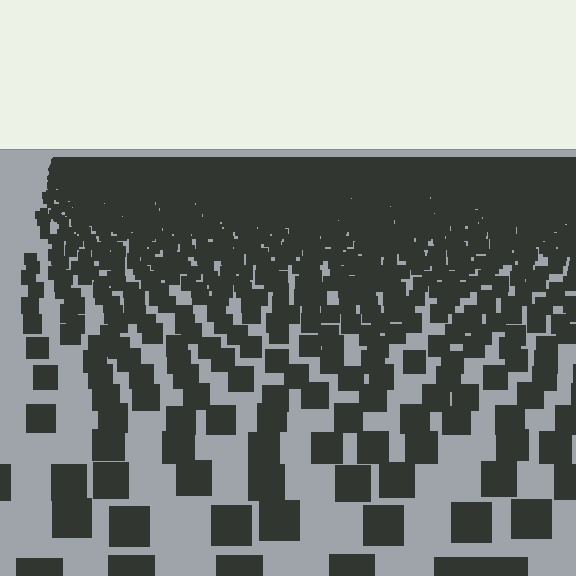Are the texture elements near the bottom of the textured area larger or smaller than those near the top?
Larger. Near the bottom, elements are closer to the viewer and appear at a bigger on-screen size.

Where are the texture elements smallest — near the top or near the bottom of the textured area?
Near the top.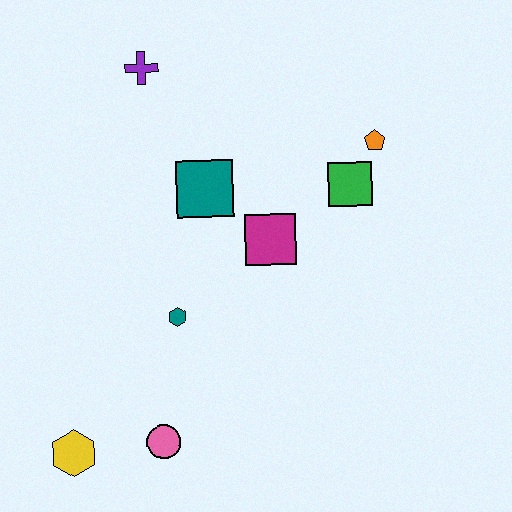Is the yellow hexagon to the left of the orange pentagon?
Yes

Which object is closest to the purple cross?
The teal square is closest to the purple cross.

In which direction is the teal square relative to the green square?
The teal square is to the left of the green square.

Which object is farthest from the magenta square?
The yellow hexagon is farthest from the magenta square.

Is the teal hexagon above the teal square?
No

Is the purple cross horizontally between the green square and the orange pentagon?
No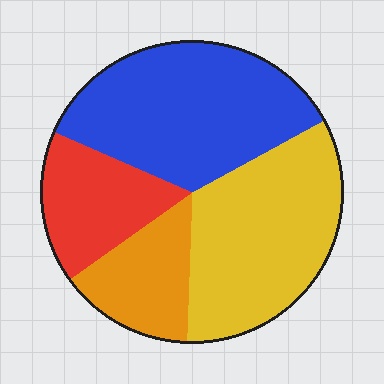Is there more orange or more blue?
Blue.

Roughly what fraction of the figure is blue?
Blue covers about 35% of the figure.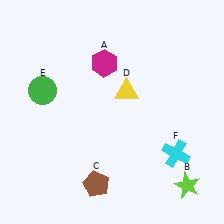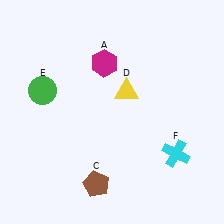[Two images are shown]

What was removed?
The lime star (B) was removed in Image 2.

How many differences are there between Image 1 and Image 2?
There is 1 difference between the two images.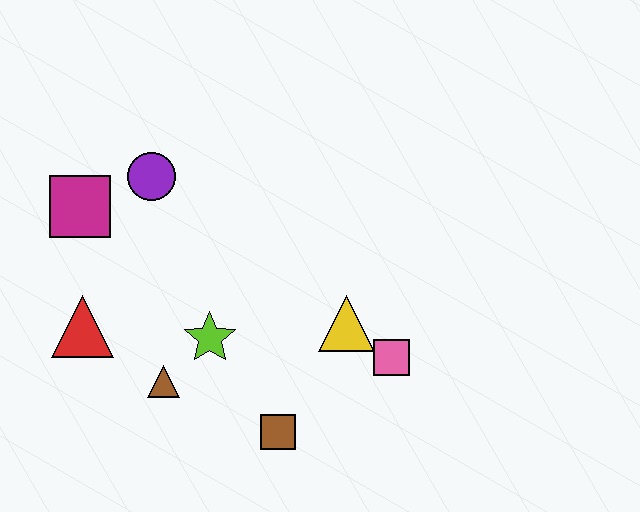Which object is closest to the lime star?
The brown triangle is closest to the lime star.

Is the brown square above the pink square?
No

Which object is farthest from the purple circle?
The pink square is farthest from the purple circle.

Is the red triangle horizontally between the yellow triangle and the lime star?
No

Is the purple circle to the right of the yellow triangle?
No